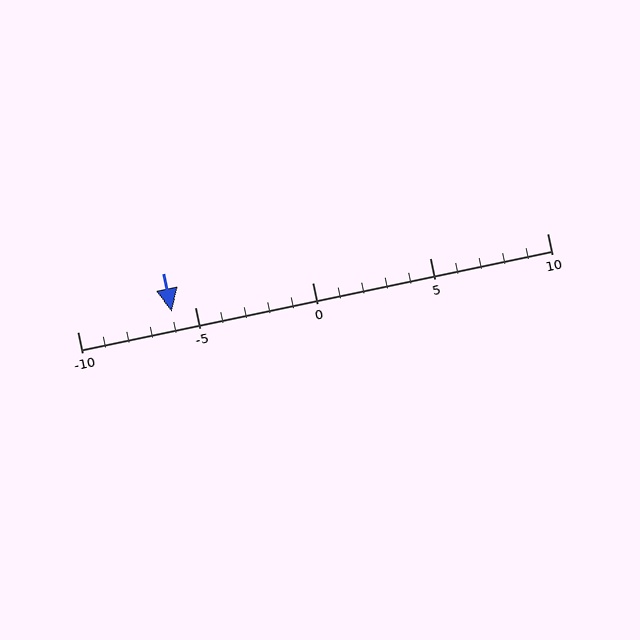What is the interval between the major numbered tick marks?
The major tick marks are spaced 5 units apart.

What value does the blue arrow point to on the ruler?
The blue arrow points to approximately -6.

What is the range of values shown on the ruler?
The ruler shows values from -10 to 10.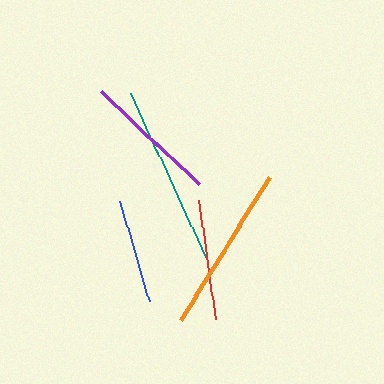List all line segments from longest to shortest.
From longest to shortest: teal, orange, purple, red, blue.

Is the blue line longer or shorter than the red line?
The red line is longer than the blue line.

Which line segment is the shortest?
The blue line is the shortest at approximately 103 pixels.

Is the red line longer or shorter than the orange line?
The orange line is longer than the red line.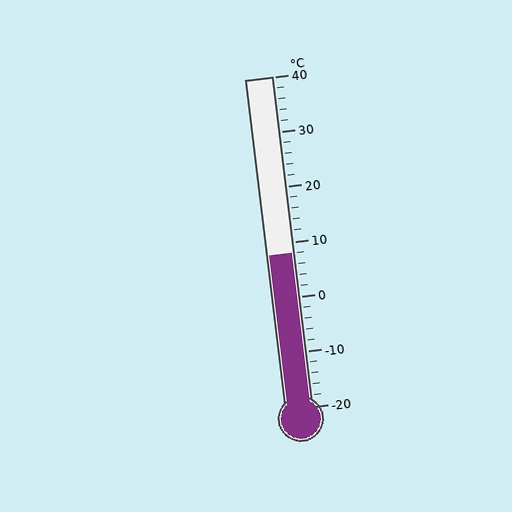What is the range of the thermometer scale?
The thermometer scale ranges from -20°C to 40°C.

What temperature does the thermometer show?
The thermometer shows approximately 8°C.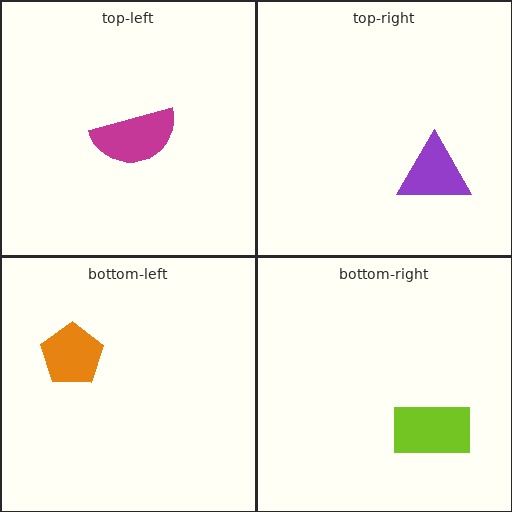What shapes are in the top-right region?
The purple triangle.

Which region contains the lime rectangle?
The bottom-right region.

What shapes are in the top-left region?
The magenta semicircle.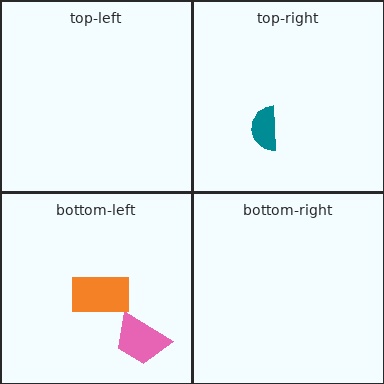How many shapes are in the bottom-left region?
2.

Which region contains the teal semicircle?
The top-right region.